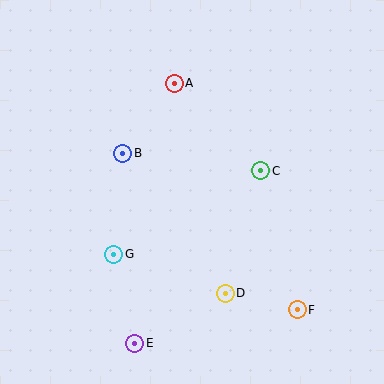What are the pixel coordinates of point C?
Point C is at (261, 171).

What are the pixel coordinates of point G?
Point G is at (114, 254).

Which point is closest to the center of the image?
Point C at (261, 171) is closest to the center.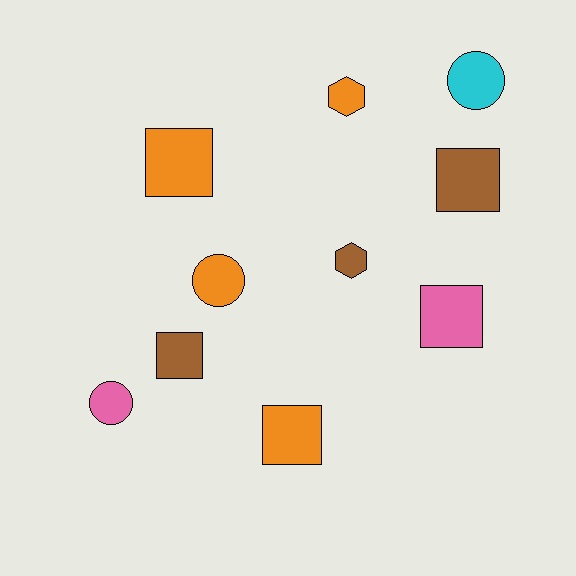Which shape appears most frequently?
Square, with 5 objects.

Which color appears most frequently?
Orange, with 4 objects.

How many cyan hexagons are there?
There are no cyan hexagons.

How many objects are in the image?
There are 10 objects.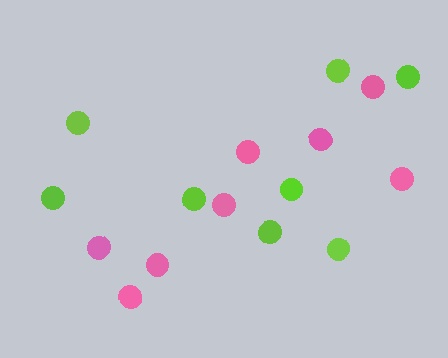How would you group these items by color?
There are 2 groups: one group of pink circles (8) and one group of lime circles (8).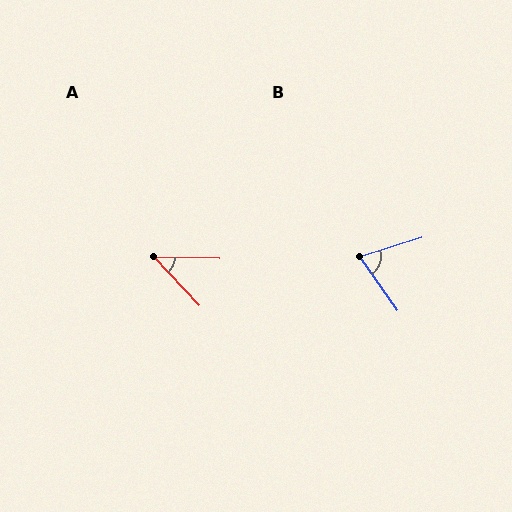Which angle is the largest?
B, at approximately 72 degrees.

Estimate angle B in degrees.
Approximately 72 degrees.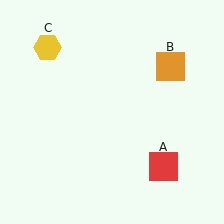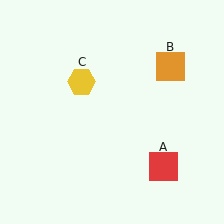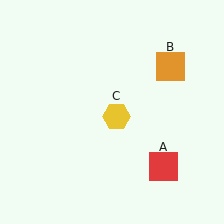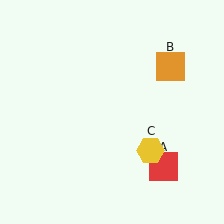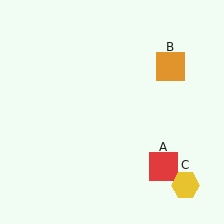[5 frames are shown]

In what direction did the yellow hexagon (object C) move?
The yellow hexagon (object C) moved down and to the right.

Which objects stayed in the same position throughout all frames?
Red square (object A) and orange square (object B) remained stationary.